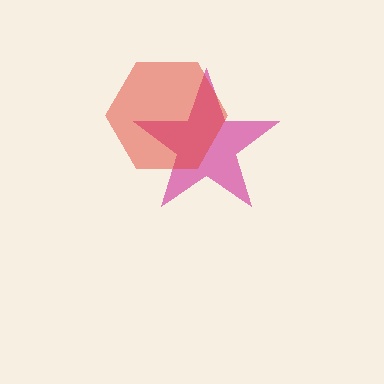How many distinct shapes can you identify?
There are 2 distinct shapes: a magenta star, a red hexagon.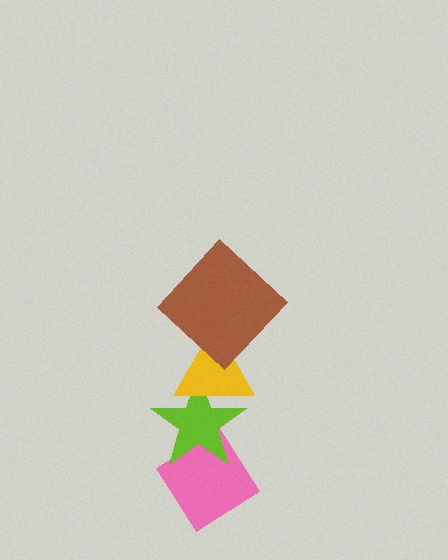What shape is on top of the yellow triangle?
The brown diamond is on top of the yellow triangle.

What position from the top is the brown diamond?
The brown diamond is 1st from the top.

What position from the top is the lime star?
The lime star is 3rd from the top.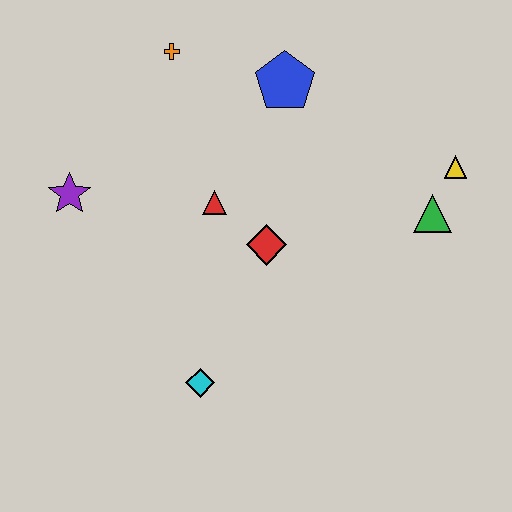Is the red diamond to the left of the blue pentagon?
Yes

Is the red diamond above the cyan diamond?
Yes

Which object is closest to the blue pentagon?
The orange cross is closest to the blue pentagon.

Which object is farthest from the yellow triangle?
The purple star is farthest from the yellow triangle.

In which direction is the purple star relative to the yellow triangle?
The purple star is to the left of the yellow triangle.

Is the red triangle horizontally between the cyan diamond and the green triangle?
Yes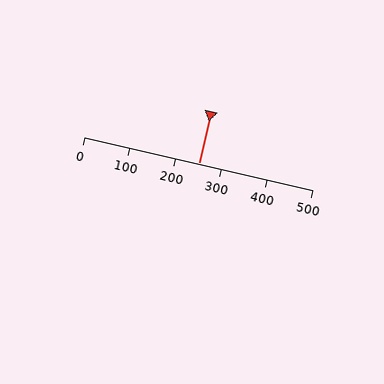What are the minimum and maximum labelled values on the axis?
The axis runs from 0 to 500.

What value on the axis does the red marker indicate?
The marker indicates approximately 250.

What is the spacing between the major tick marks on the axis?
The major ticks are spaced 100 apart.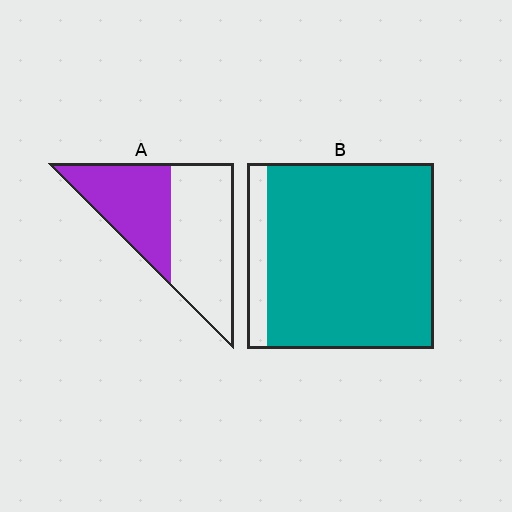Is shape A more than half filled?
No.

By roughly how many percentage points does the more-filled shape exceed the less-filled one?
By roughly 45 percentage points (B over A).